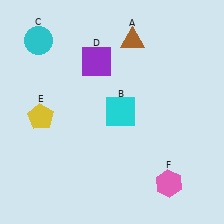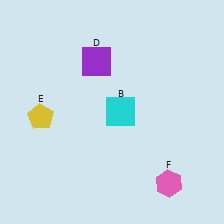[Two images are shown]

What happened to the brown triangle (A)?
The brown triangle (A) was removed in Image 2. It was in the top-right area of Image 1.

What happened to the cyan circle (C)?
The cyan circle (C) was removed in Image 2. It was in the top-left area of Image 1.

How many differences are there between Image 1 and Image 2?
There are 2 differences between the two images.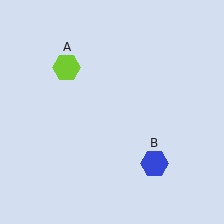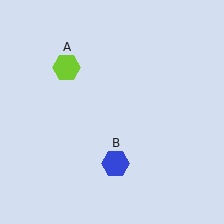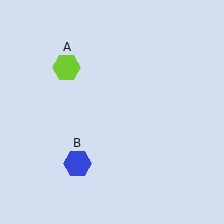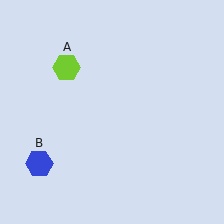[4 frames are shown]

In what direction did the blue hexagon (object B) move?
The blue hexagon (object B) moved left.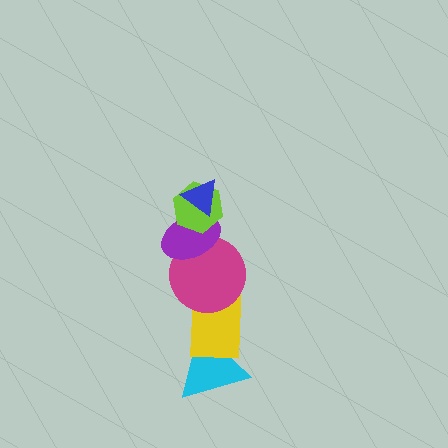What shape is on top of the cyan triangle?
The yellow rectangle is on top of the cyan triangle.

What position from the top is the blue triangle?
The blue triangle is 1st from the top.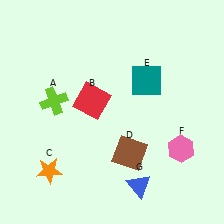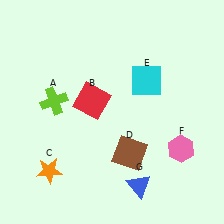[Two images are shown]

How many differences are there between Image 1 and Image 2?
There is 1 difference between the two images.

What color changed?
The square (E) changed from teal in Image 1 to cyan in Image 2.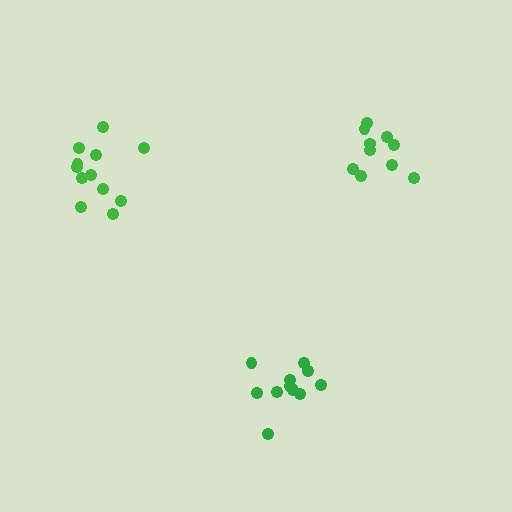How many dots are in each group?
Group 1: 12 dots, Group 2: 11 dots, Group 3: 10 dots (33 total).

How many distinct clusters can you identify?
There are 3 distinct clusters.